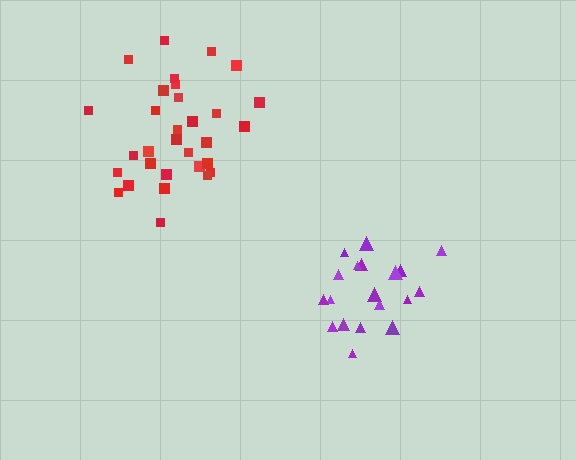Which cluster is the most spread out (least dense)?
Red.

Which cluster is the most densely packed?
Purple.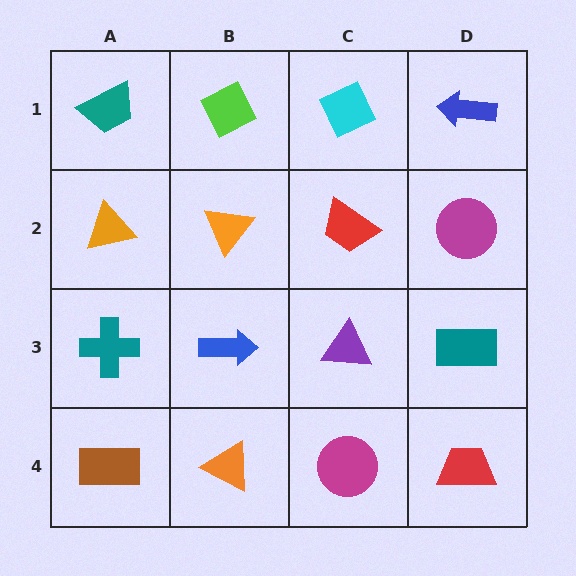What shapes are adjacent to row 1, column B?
An orange triangle (row 2, column B), a teal trapezoid (row 1, column A), a cyan diamond (row 1, column C).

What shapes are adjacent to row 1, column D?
A magenta circle (row 2, column D), a cyan diamond (row 1, column C).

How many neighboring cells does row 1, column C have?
3.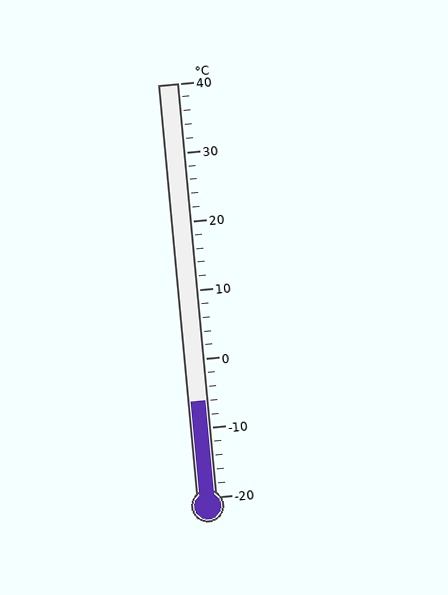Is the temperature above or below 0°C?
The temperature is below 0°C.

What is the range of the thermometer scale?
The thermometer scale ranges from -20°C to 40°C.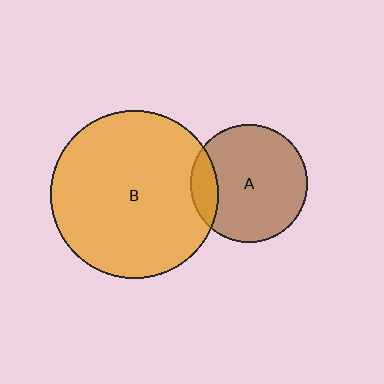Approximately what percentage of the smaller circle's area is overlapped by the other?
Approximately 15%.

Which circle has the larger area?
Circle B (orange).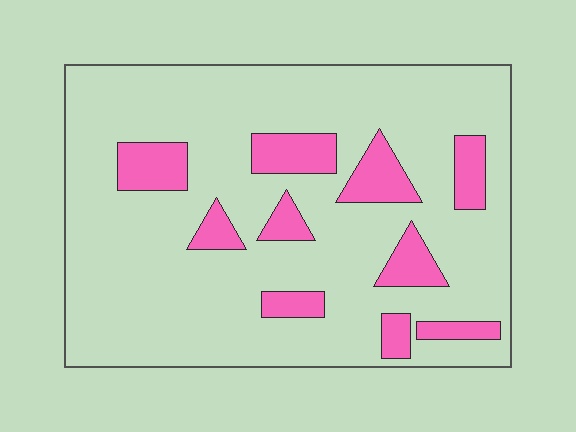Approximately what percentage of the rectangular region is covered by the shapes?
Approximately 15%.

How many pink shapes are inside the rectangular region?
10.